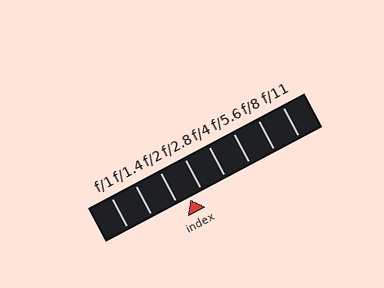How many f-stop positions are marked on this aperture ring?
There are 8 f-stop positions marked.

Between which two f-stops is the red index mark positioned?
The index mark is between f/2 and f/2.8.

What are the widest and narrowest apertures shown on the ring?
The widest aperture shown is f/1 and the narrowest is f/11.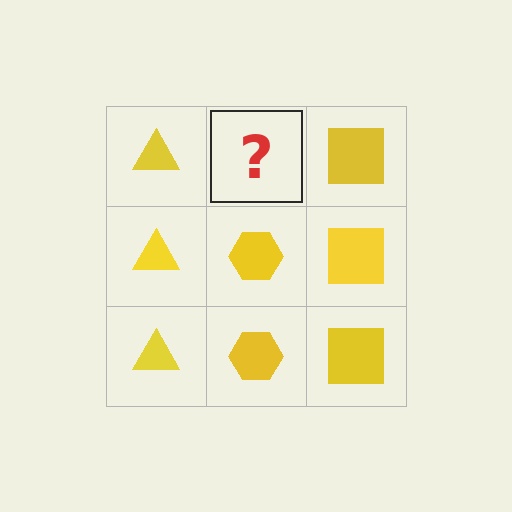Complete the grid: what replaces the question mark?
The question mark should be replaced with a yellow hexagon.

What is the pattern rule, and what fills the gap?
The rule is that each column has a consistent shape. The gap should be filled with a yellow hexagon.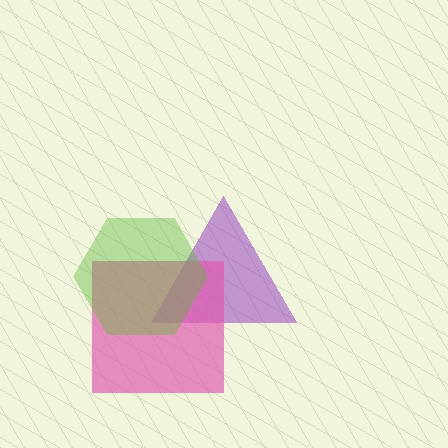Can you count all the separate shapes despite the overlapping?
Yes, there are 3 separate shapes.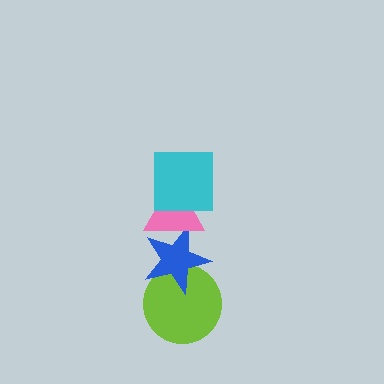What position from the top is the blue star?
The blue star is 3rd from the top.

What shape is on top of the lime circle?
The blue star is on top of the lime circle.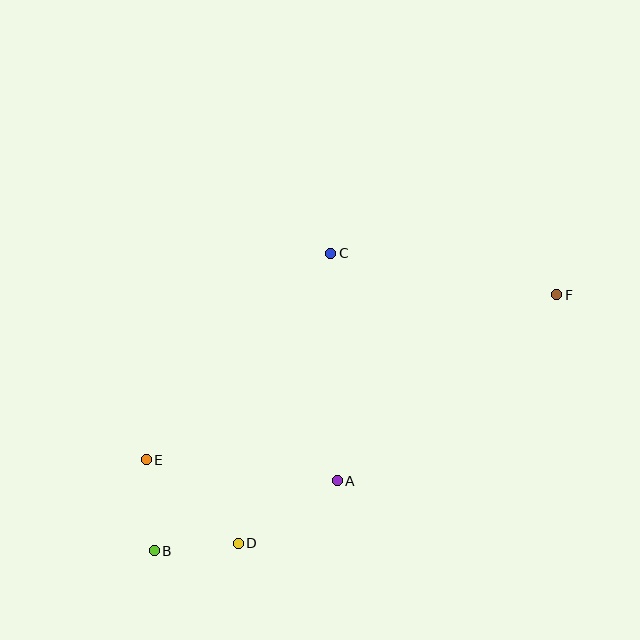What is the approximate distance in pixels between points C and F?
The distance between C and F is approximately 230 pixels.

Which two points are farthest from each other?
Points B and F are farthest from each other.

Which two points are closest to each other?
Points B and D are closest to each other.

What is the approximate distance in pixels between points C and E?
The distance between C and E is approximately 277 pixels.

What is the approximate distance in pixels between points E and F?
The distance between E and F is approximately 443 pixels.